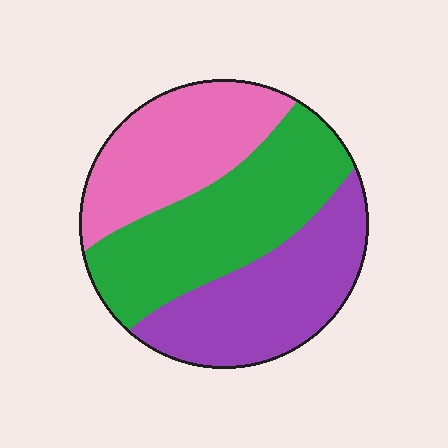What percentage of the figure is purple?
Purple takes up between a sixth and a third of the figure.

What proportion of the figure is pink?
Pink covers about 30% of the figure.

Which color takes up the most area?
Green, at roughly 40%.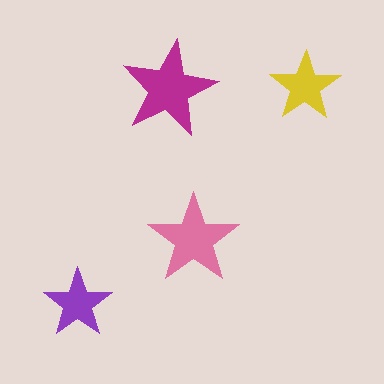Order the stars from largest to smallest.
the magenta one, the pink one, the yellow one, the purple one.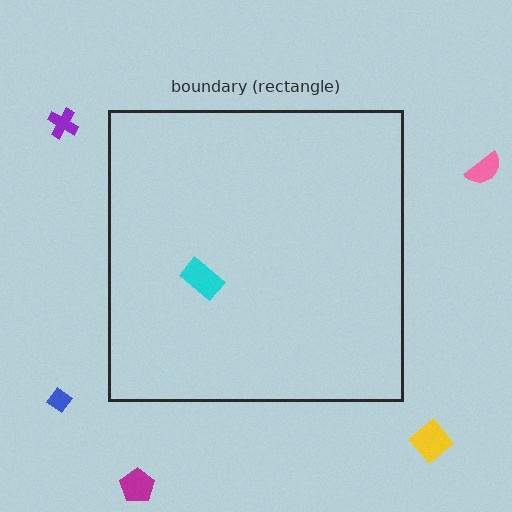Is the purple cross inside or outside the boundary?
Outside.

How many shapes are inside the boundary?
1 inside, 5 outside.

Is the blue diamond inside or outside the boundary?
Outside.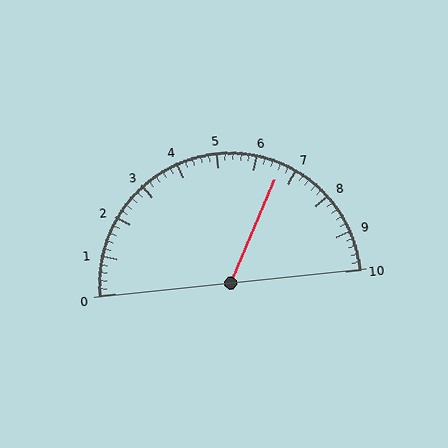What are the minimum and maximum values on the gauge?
The gauge ranges from 0 to 10.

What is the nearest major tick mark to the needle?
The nearest major tick mark is 7.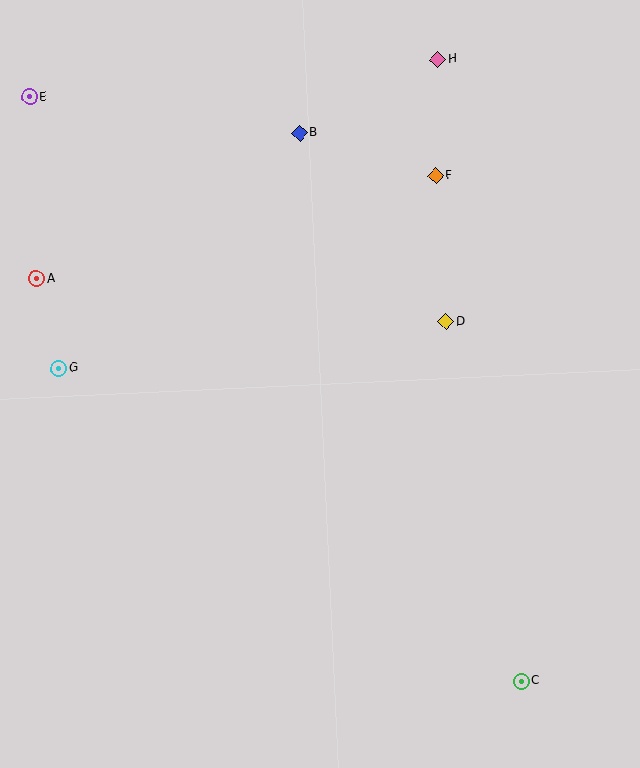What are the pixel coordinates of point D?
Point D is at (446, 322).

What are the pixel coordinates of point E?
Point E is at (29, 97).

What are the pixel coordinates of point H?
Point H is at (438, 60).